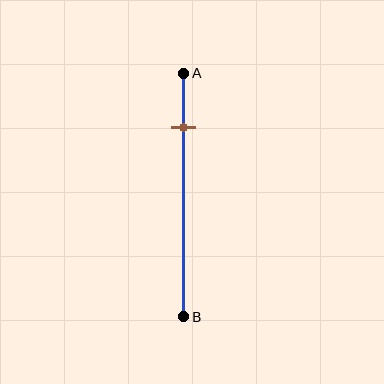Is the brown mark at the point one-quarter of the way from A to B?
Yes, the mark is approximately at the one-quarter point.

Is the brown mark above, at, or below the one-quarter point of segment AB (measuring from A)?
The brown mark is approximately at the one-quarter point of segment AB.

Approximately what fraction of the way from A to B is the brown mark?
The brown mark is approximately 20% of the way from A to B.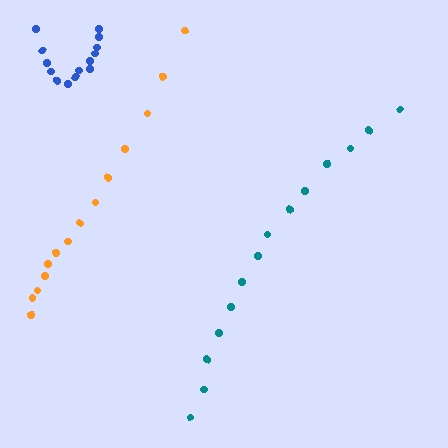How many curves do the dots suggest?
There are 3 distinct paths.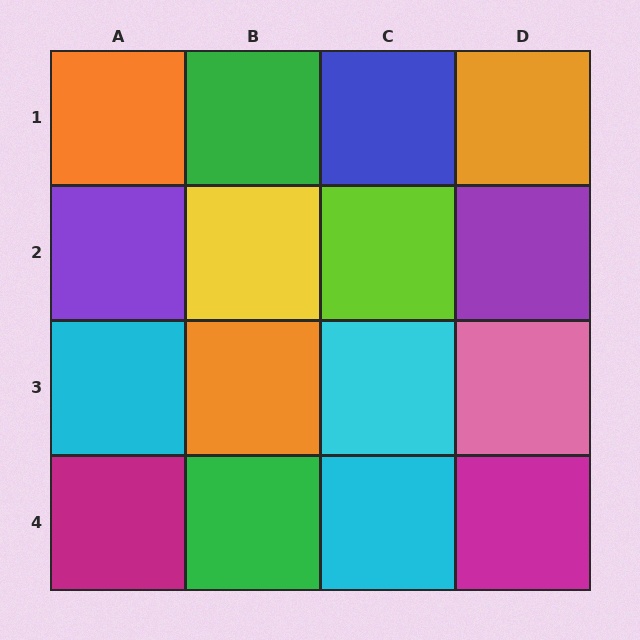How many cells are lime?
1 cell is lime.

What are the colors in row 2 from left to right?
Purple, yellow, lime, purple.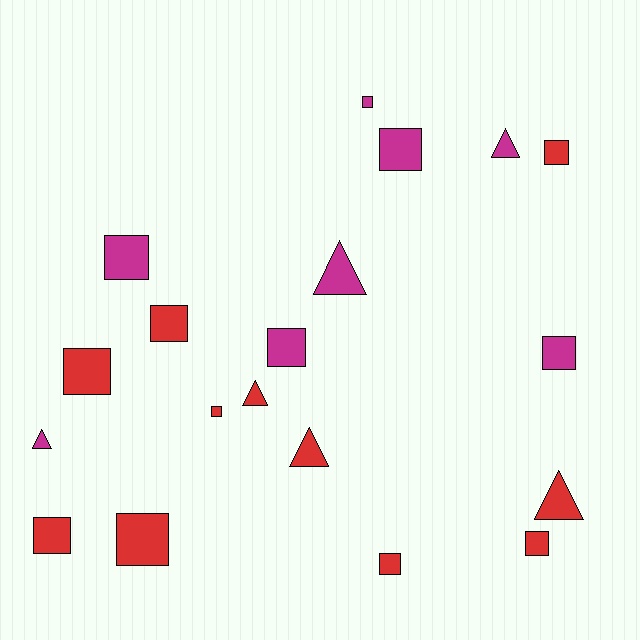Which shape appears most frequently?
Square, with 13 objects.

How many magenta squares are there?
There are 5 magenta squares.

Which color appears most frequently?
Red, with 11 objects.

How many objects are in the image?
There are 19 objects.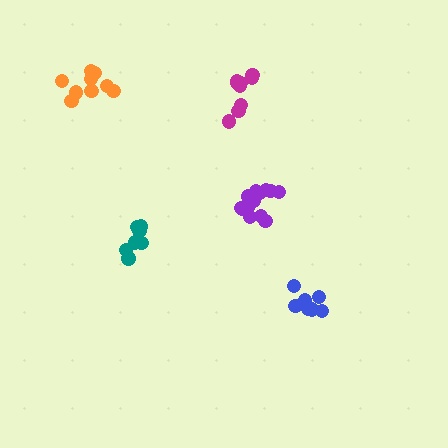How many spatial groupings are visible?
There are 5 spatial groupings.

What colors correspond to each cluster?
The clusters are colored: orange, teal, magenta, purple, blue.